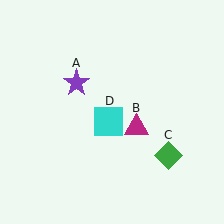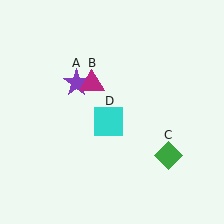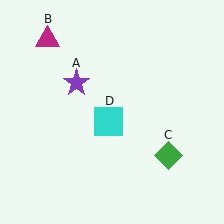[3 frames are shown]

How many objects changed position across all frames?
1 object changed position: magenta triangle (object B).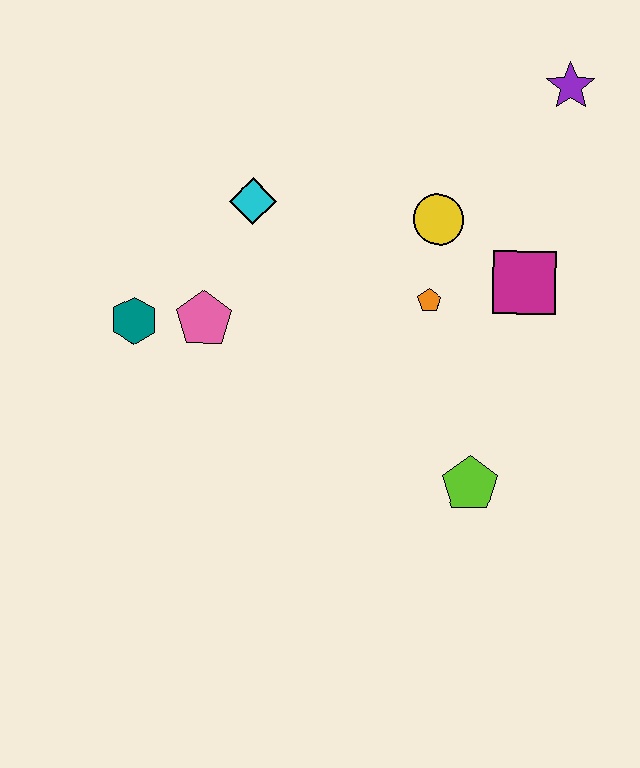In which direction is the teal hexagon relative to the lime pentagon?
The teal hexagon is to the left of the lime pentagon.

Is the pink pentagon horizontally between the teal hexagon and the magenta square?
Yes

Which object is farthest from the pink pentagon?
The purple star is farthest from the pink pentagon.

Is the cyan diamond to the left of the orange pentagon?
Yes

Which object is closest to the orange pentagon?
The yellow circle is closest to the orange pentagon.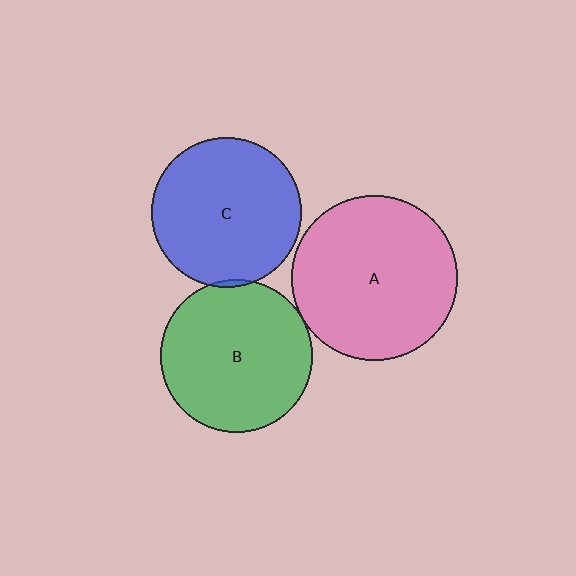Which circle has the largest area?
Circle A (pink).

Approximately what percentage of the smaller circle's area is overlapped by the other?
Approximately 5%.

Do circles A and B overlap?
Yes.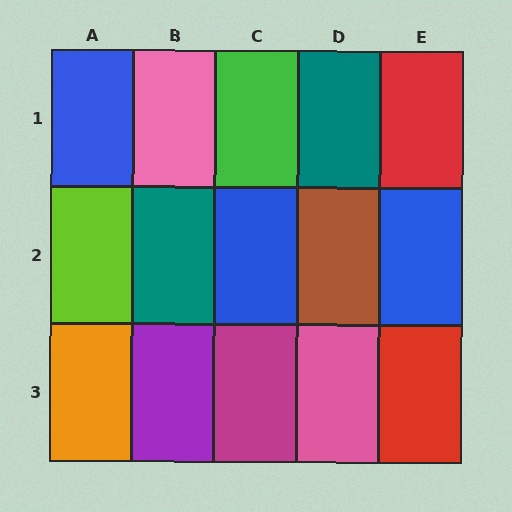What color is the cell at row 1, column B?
Pink.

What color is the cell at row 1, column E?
Red.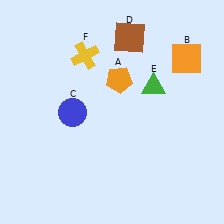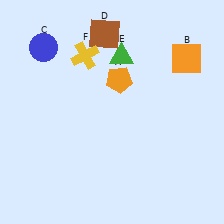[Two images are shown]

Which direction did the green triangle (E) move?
The green triangle (E) moved left.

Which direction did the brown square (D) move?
The brown square (D) moved left.